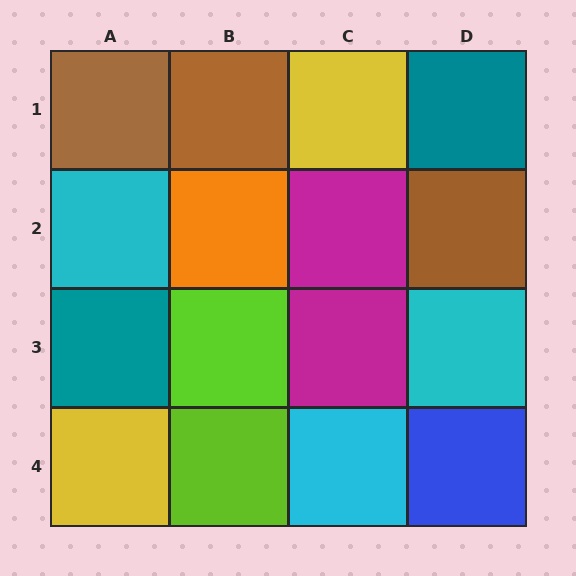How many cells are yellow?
2 cells are yellow.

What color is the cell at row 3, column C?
Magenta.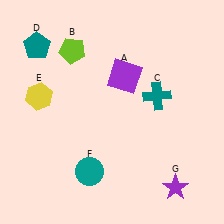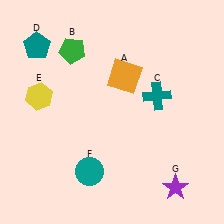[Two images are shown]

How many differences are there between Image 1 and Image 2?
There are 2 differences between the two images.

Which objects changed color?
A changed from purple to orange. B changed from lime to green.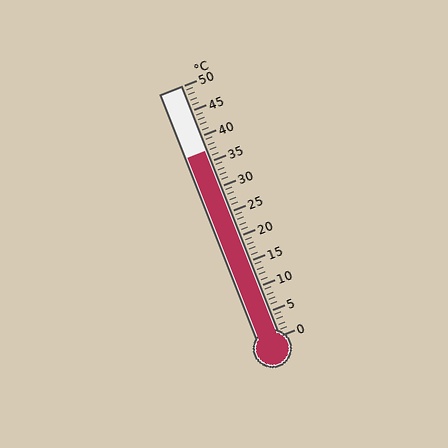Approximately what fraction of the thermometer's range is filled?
The thermometer is filled to approximately 75% of its range.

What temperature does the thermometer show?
The thermometer shows approximately 37°C.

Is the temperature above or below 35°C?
The temperature is above 35°C.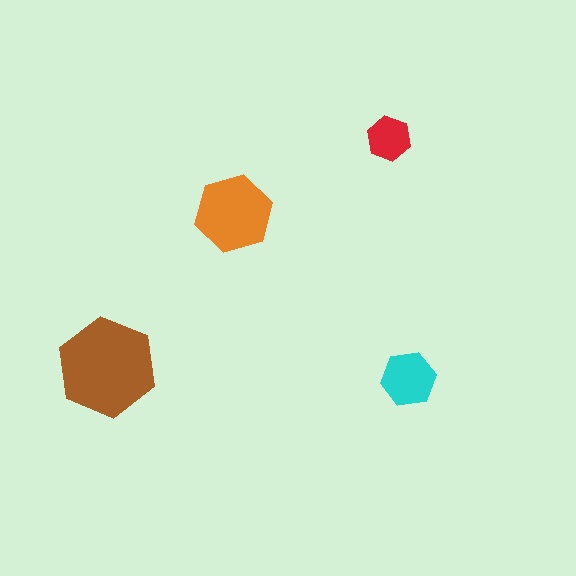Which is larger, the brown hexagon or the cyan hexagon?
The brown one.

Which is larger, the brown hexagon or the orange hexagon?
The brown one.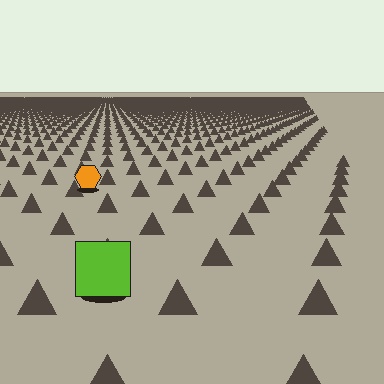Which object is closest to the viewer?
The lime square is closest. The texture marks near it are larger and more spread out.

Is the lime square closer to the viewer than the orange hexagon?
Yes. The lime square is closer — you can tell from the texture gradient: the ground texture is coarser near it.